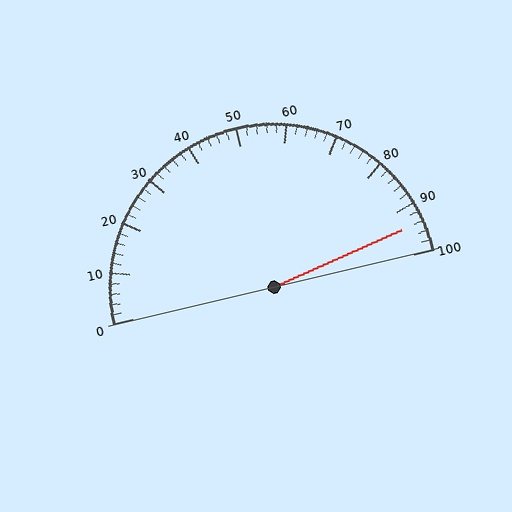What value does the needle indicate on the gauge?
The needle indicates approximately 94.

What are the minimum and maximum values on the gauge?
The gauge ranges from 0 to 100.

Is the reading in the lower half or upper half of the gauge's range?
The reading is in the upper half of the range (0 to 100).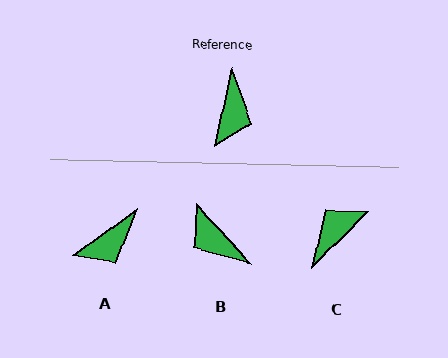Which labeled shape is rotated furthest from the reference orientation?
C, about 147 degrees away.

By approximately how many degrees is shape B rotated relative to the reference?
Approximately 125 degrees clockwise.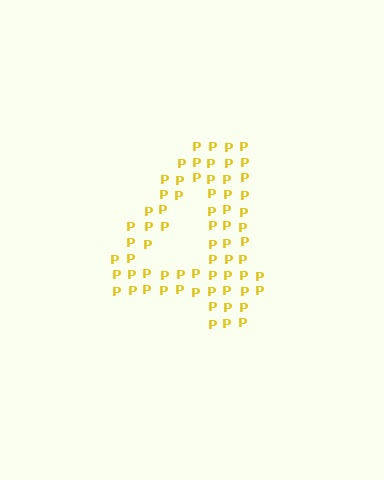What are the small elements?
The small elements are letter P's.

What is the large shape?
The large shape is the digit 4.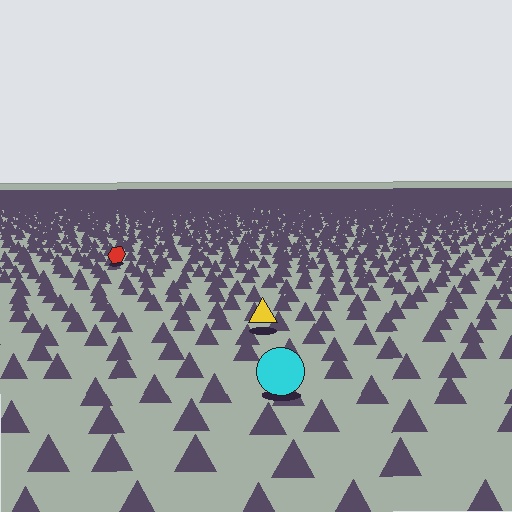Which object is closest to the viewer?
The cyan circle is closest. The texture marks near it are larger and more spread out.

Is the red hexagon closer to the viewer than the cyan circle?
No. The cyan circle is closer — you can tell from the texture gradient: the ground texture is coarser near it.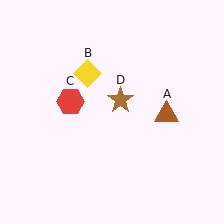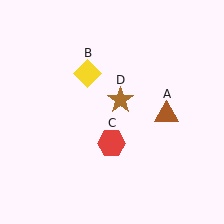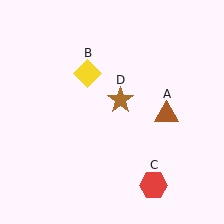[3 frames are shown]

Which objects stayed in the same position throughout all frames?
Brown triangle (object A) and yellow diamond (object B) and brown star (object D) remained stationary.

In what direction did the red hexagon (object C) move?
The red hexagon (object C) moved down and to the right.